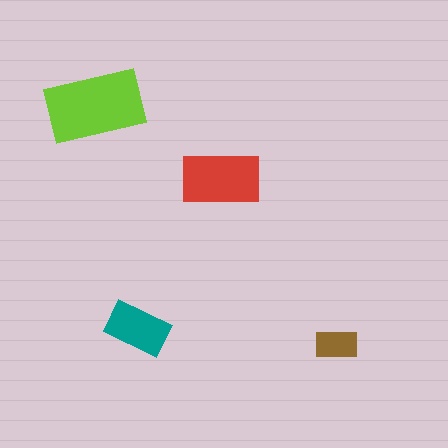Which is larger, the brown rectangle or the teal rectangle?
The teal one.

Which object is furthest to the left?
The lime rectangle is leftmost.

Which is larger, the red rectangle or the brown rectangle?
The red one.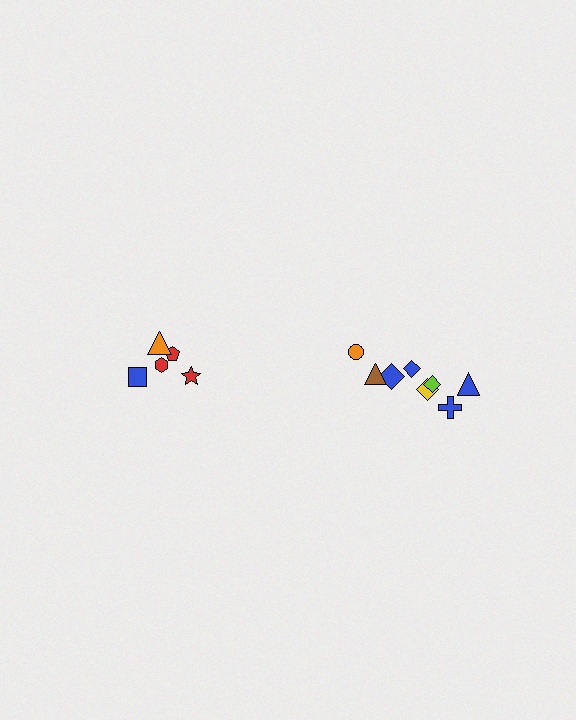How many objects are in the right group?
There are 8 objects.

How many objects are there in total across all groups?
There are 13 objects.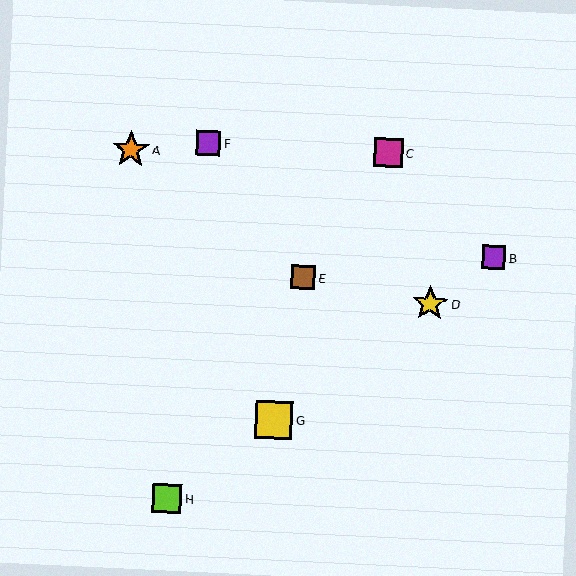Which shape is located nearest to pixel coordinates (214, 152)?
The purple square (labeled F) at (208, 143) is nearest to that location.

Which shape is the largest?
The orange star (labeled A) is the largest.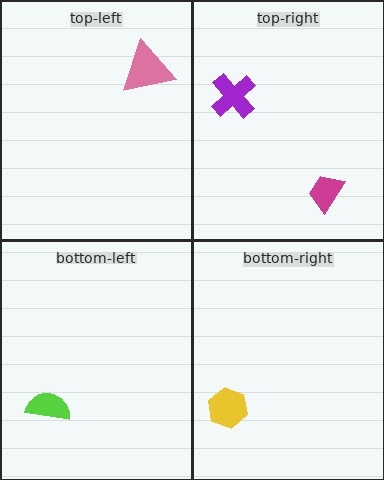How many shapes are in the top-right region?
2.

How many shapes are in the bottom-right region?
1.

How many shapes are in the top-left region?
1.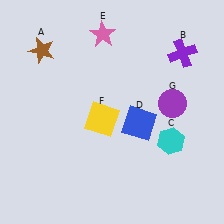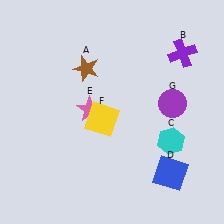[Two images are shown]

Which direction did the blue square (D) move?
The blue square (D) moved down.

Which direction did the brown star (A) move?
The brown star (A) moved right.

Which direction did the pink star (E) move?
The pink star (E) moved down.